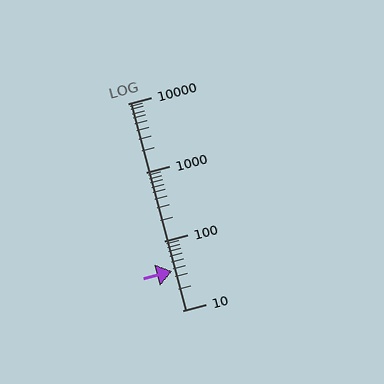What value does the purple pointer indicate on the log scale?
The pointer indicates approximately 37.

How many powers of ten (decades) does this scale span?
The scale spans 3 decades, from 10 to 10000.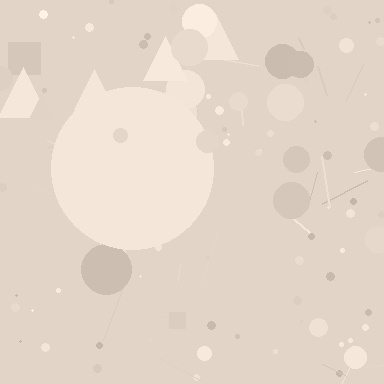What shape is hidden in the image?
A circle is hidden in the image.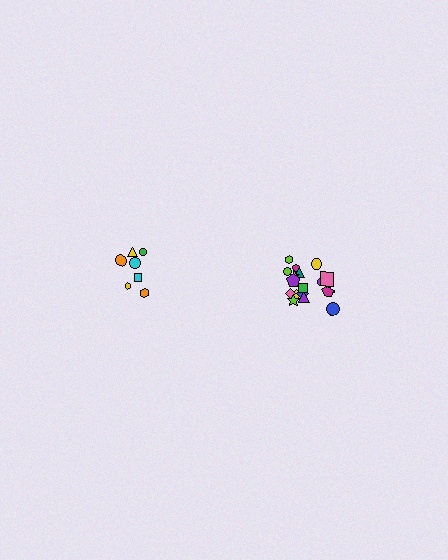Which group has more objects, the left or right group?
The right group.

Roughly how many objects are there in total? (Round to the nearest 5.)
Roughly 25 objects in total.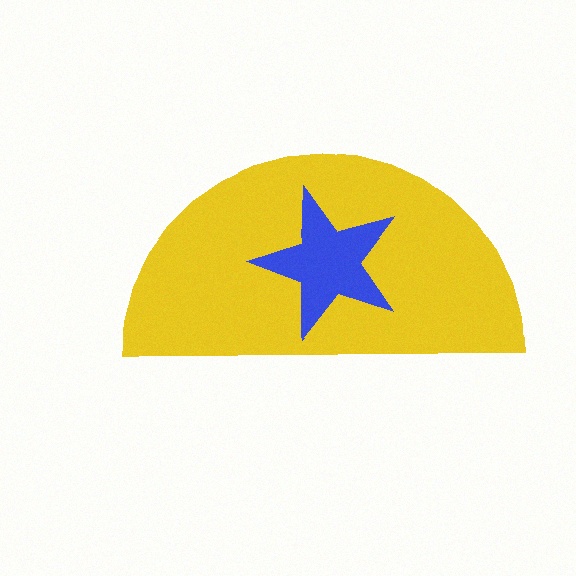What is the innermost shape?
The blue star.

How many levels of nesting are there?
2.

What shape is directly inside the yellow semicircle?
The blue star.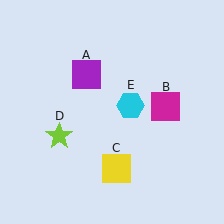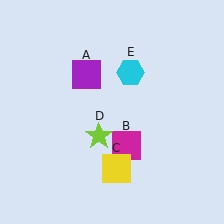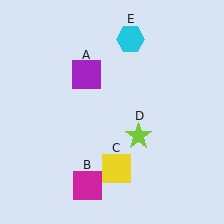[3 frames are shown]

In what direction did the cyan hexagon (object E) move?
The cyan hexagon (object E) moved up.